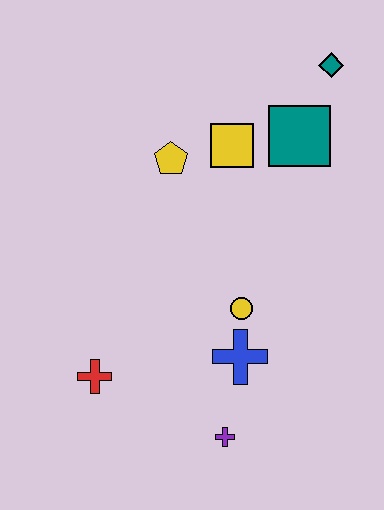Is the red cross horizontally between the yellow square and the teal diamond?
No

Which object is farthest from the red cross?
The teal diamond is farthest from the red cross.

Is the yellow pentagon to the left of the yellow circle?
Yes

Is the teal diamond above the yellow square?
Yes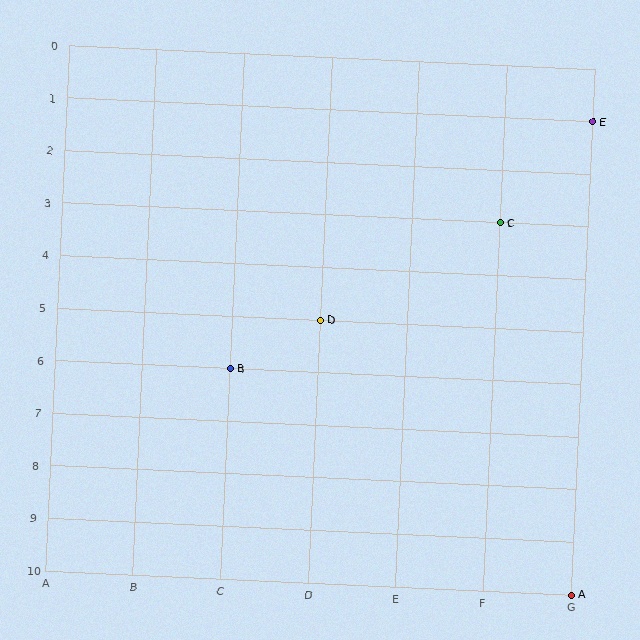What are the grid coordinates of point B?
Point B is at grid coordinates (C, 6).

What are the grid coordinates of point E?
Point E is at grid coordinates (G, 1).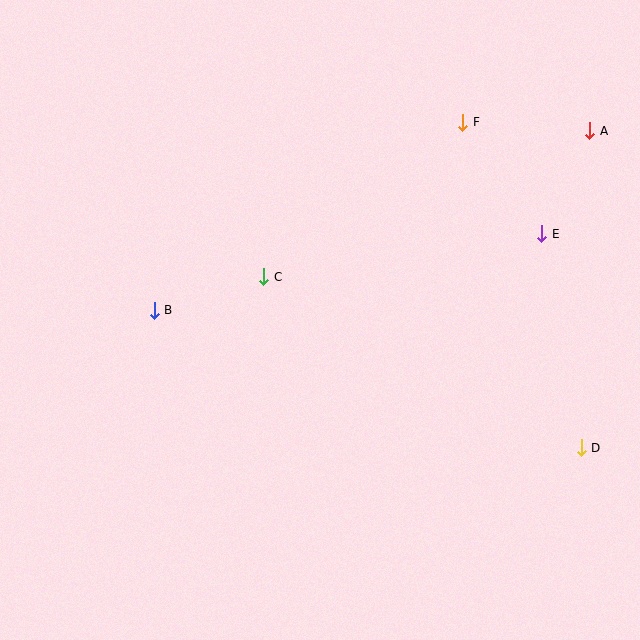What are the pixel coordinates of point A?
Point A is at (590, 131).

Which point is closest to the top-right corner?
Point A is closest to the top-right corner.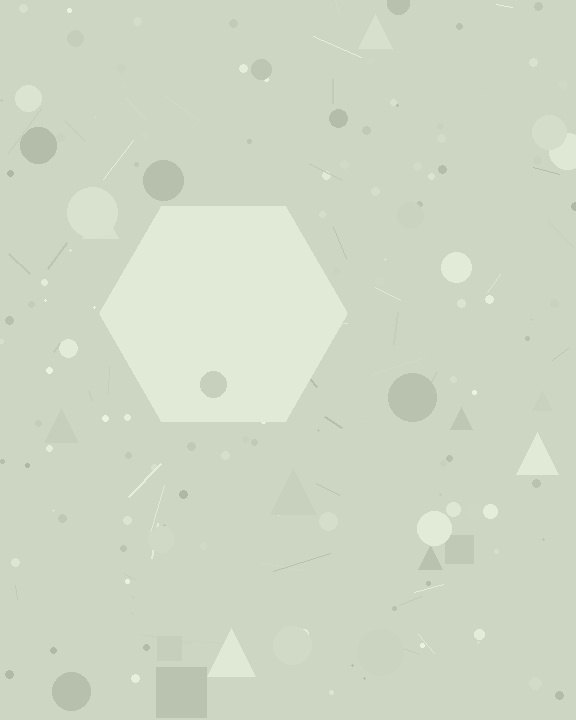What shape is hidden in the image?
A hexagon is hidden in the image.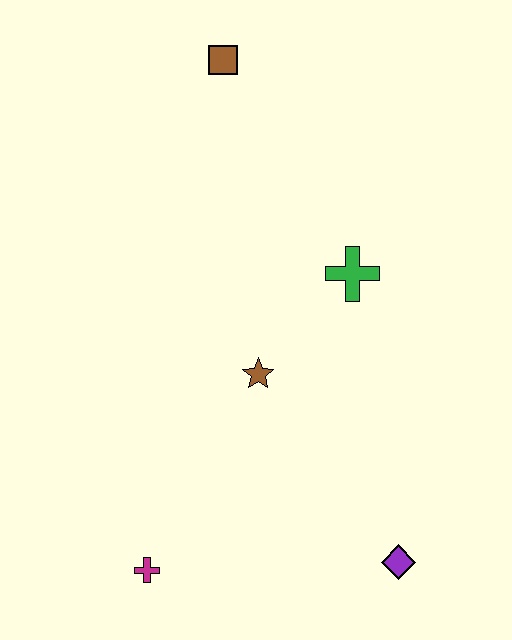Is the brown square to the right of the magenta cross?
Yes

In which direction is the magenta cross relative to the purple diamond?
The magenta cross is to the left of the purple diamond.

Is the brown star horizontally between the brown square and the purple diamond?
Yes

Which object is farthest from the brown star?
The brown square is farthest from the brown star.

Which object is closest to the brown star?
The green cross is closest to the brown star.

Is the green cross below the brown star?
No